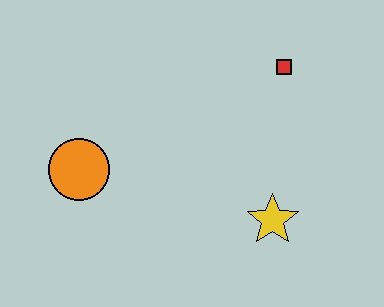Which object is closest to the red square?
The yellow star is closest to the red square.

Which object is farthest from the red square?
The orange circle is farthest from the red square.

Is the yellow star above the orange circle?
No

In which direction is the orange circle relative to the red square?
The orange circle is to the left of the red square.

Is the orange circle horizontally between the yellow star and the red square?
No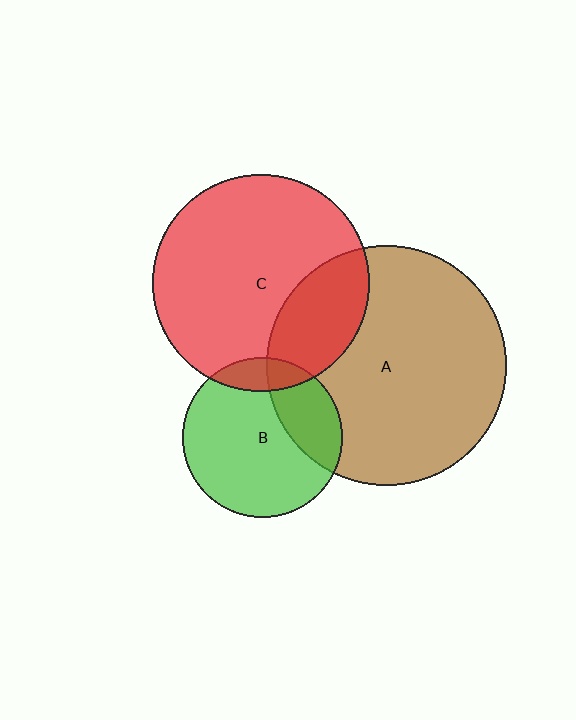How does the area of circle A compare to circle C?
Approximately 1.2 times.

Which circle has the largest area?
Circle A (brown).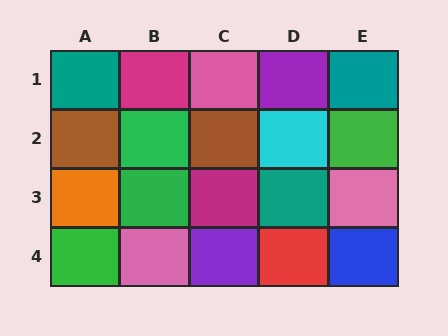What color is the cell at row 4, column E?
Blue.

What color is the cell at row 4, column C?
Purple.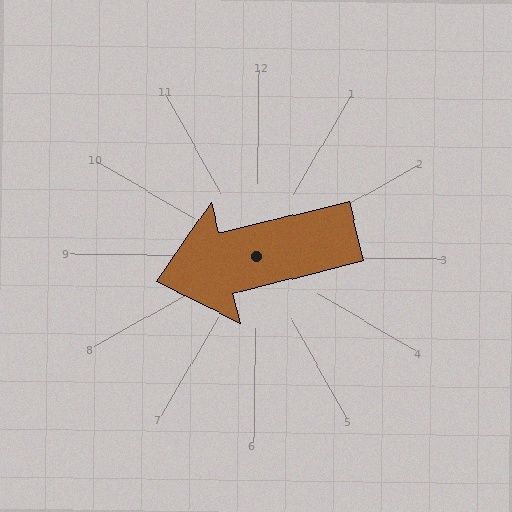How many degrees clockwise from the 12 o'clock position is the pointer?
Approximately 255 degrees.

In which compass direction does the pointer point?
West.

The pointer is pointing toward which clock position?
Roughly 9 o'clock.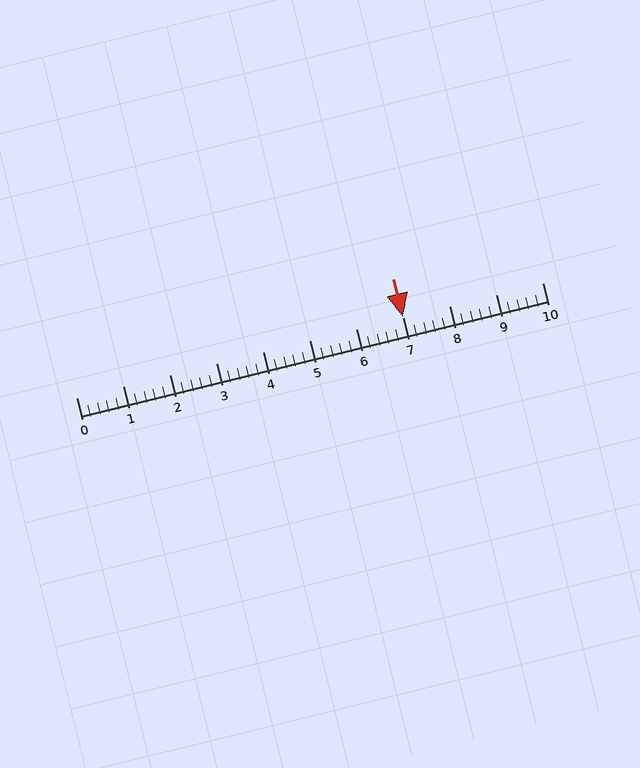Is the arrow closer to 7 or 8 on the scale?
The arrow is closer to 7.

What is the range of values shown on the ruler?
The ruler shows values from 0 to 10.